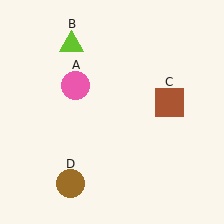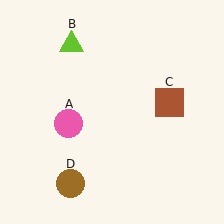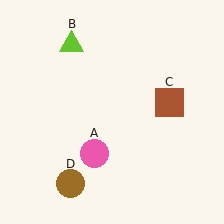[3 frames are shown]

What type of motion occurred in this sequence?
The pink circle (object A) rotated counterclockwise around the center of the scene.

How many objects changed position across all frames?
1 object changed position: pink circle (object A).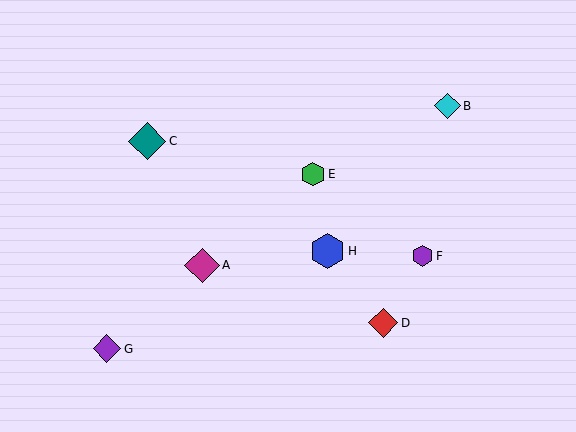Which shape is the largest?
The teal diamond (labeled C) is the largest.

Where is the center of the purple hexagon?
The center of the purple hexagon is at (423, 256).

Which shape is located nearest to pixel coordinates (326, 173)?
The green hexagon (labeled E) at (313, 174) is nearest to that location.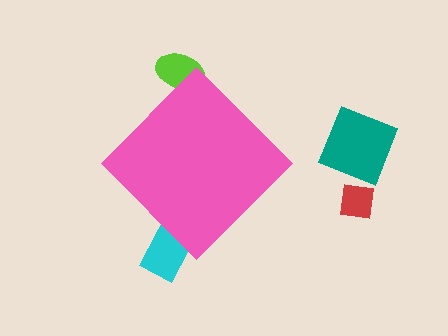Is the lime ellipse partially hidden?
Yes, the lime ellipse is partially hidden behind the pink diamond.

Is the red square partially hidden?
No, the red square is fully visible.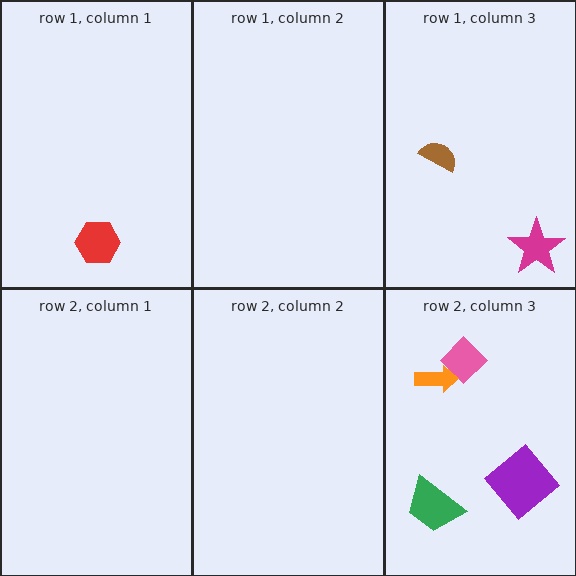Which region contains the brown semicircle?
The row 1, column 3 region.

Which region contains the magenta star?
The row 1, column 3 region.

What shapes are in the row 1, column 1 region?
The red hexagon.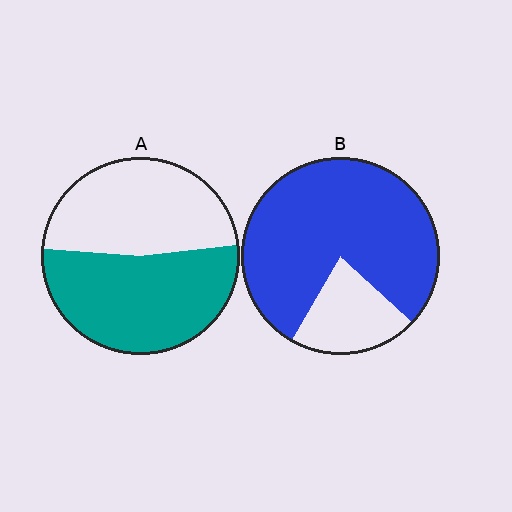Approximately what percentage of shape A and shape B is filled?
A is approximately 55% and B is approximately 80%.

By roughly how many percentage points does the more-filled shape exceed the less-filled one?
By roughly 25 percentage points (B over A).